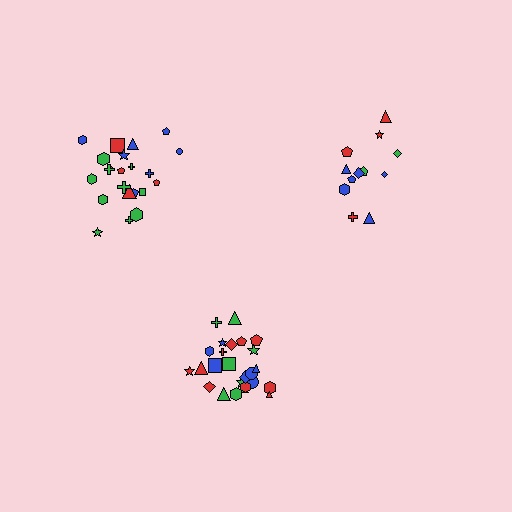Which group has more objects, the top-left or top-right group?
The top-left group.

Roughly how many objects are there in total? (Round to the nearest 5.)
Roughly 60 objects in total.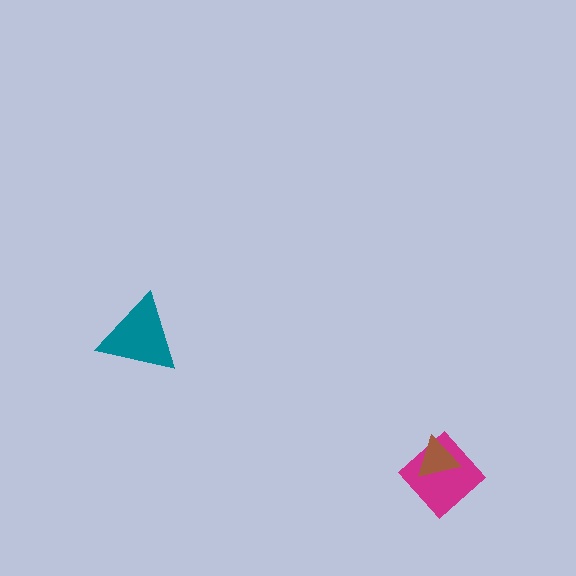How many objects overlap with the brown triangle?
1 object overlaps with the brown triangle.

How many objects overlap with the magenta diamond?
1 object overlaps with the magenta diamond.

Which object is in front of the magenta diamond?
The brown triangle is in front of the magenta diamond.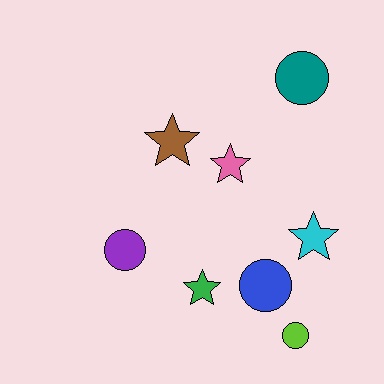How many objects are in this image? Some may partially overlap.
There are 8 objects.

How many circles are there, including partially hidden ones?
There are 4 circles.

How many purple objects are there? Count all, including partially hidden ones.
There is 1 purple object.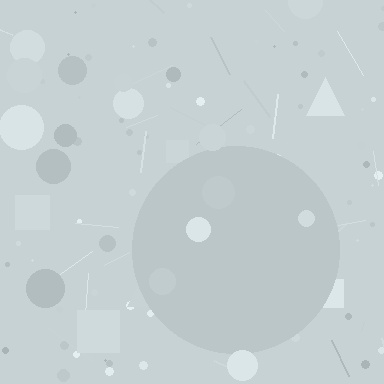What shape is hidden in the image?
A circle is hidden in the image.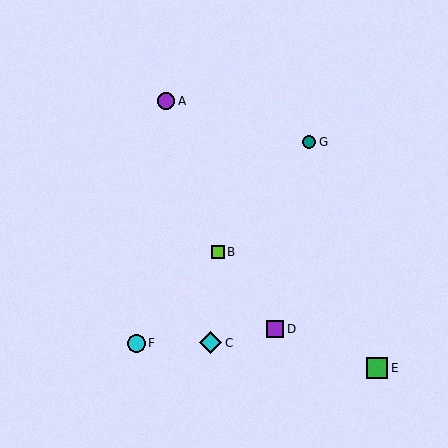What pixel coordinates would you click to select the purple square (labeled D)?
Click at (275, 329) to select the purple square D.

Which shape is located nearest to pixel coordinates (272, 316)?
The purple square (labeled D) at (275, 329) is nearest to that location.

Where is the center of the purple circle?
The center of the purple circle is at (166, 101).